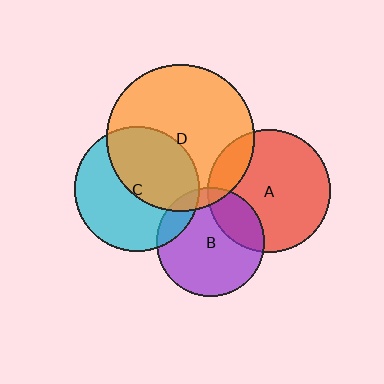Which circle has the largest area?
Circle D (orange).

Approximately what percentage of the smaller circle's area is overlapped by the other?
Approximately 15%.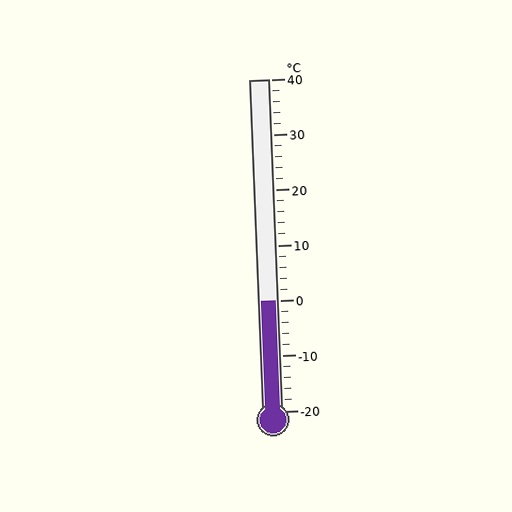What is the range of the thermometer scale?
The thermometer scale ranges from -20°C to 40°C.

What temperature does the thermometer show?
The thermometer shows approximately 0°C.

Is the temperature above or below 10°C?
The temperature is below 10°C.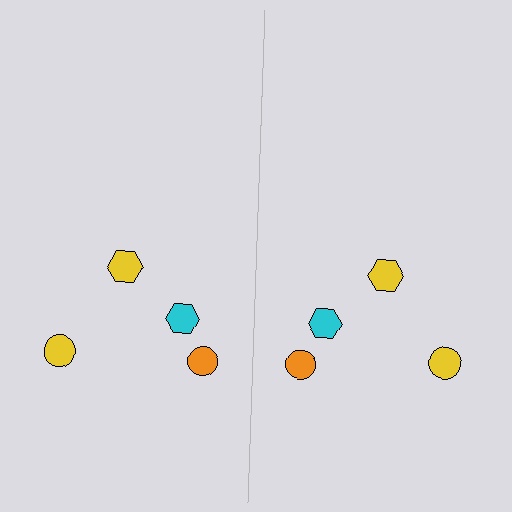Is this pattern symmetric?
Yes, this pattern has bilateral (reflection) symmetry.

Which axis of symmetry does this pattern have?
The pattern has a vertical axis of symmetry running through the center of the image.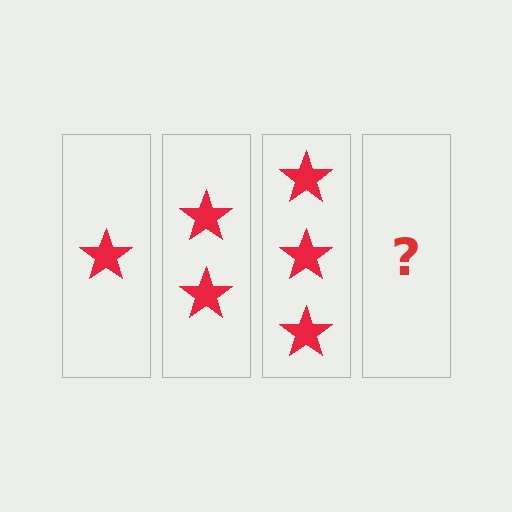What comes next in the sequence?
The next element should be 4 stars.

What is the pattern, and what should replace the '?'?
The pattern is that each step adds one more star. The '?' should be 4 stars.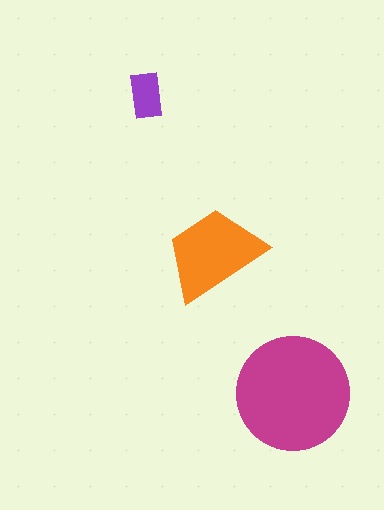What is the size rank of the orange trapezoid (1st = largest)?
2nd.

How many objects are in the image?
There are 3 objects in the image.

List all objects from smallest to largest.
The purple rectangle, the orange trapezoid, the magenta circle.